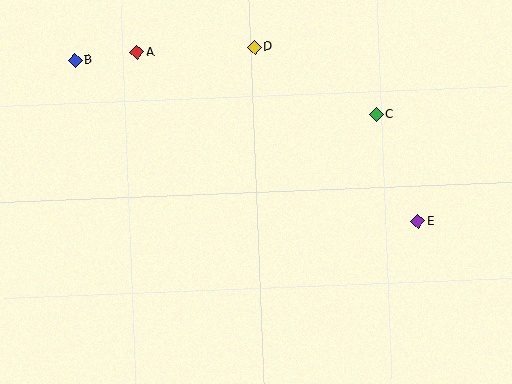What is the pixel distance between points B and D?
The distance between B and D is 180 pixels.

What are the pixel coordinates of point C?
Point C is at (376, 115).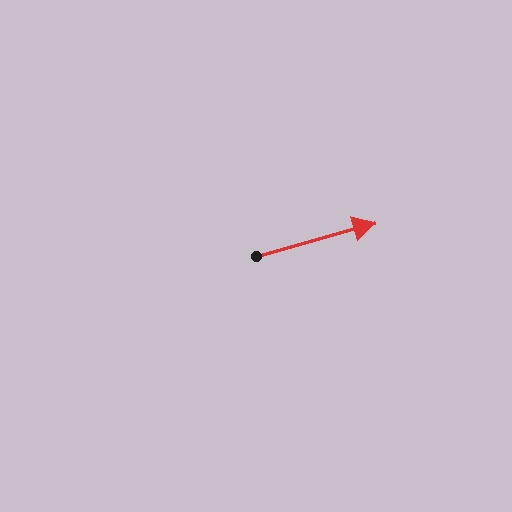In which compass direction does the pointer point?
East.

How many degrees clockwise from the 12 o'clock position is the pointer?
Approximately 74 degrees.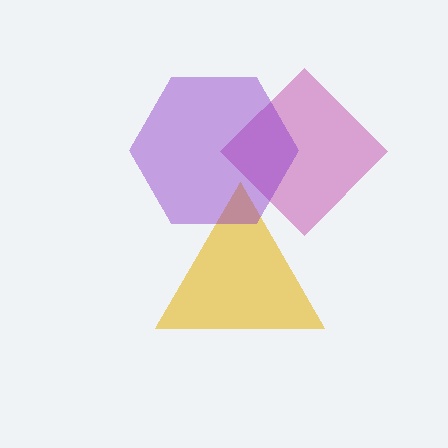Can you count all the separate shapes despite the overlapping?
Yes, there are 3 separate shapes.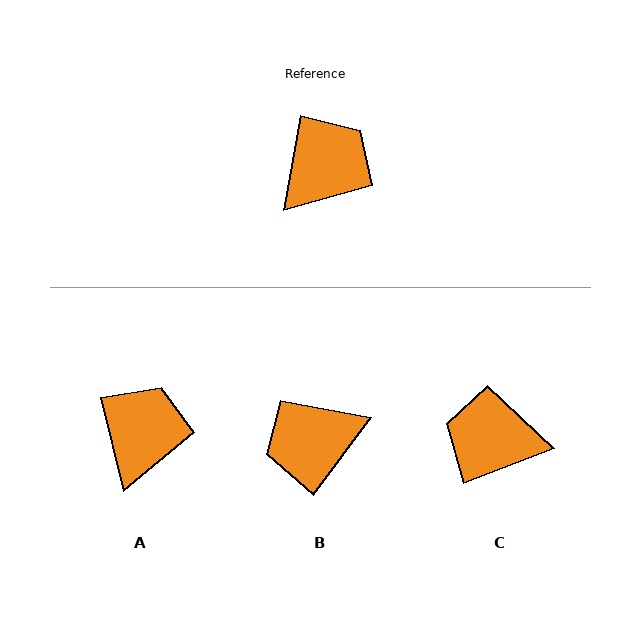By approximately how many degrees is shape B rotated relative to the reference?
Approximately 153 degrees counter-clockwise.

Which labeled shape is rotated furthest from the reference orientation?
B, about 153 degrees away.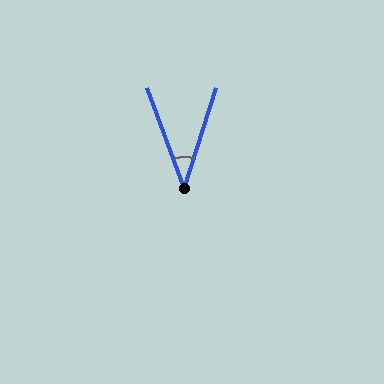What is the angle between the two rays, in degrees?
Approximately 38 degrees.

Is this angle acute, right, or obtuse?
It is acute.